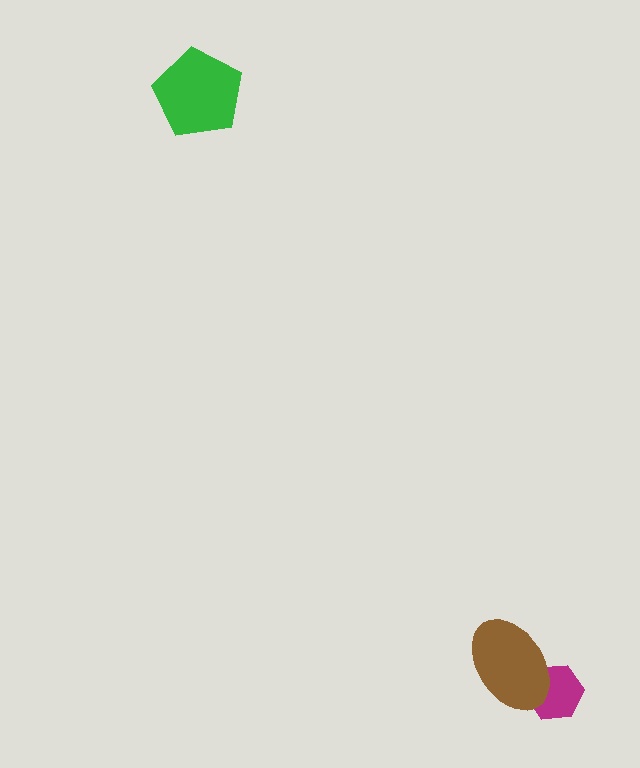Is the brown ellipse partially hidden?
No, no other shape covers it.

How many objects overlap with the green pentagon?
0 objects overlap with the green pentagon.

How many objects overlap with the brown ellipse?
1 object overlaps with the brown ellipse.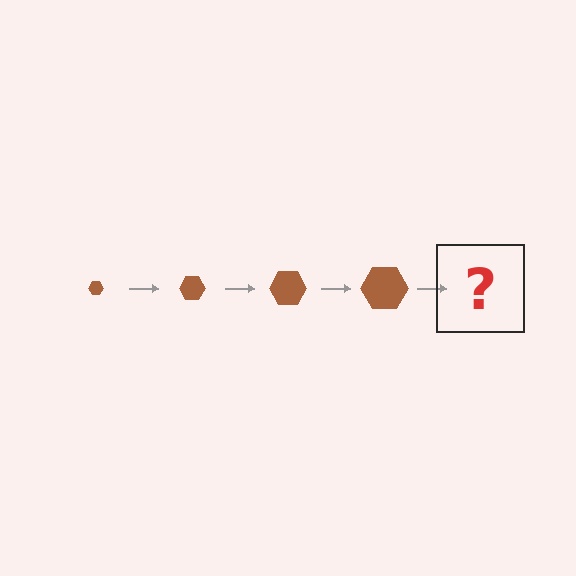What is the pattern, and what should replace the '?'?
The pattern is that the hexagon gets progressively larger each step. The '?' should be a brown hexagon, larger than the previous one.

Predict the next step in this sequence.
The next step is a brown hexagon, larger than the previous one.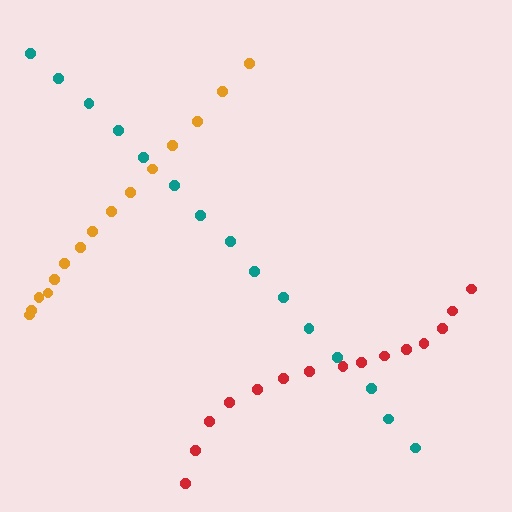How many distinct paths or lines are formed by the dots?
There are 3 distinct paths.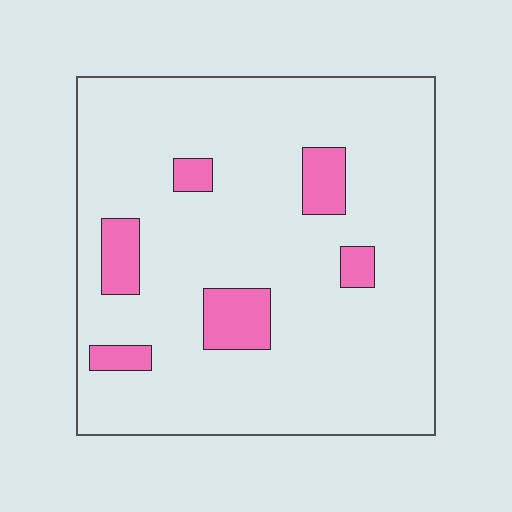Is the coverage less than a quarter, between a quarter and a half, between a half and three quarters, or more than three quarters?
Less than a quarter.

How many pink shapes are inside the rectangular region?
6.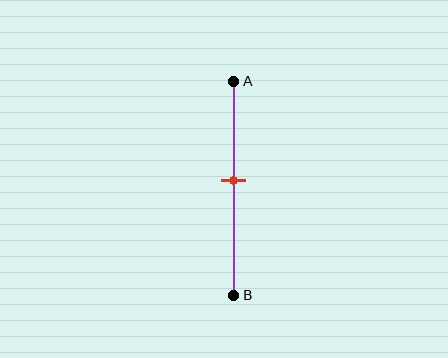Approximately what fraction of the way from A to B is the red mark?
The red mark is approximately 45% of the way from A to B.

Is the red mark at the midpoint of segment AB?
No, the mark is at about 45% from A, not at the 50% midpoint.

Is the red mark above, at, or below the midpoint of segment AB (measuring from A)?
The red mark is above the midpoint of segment AB.